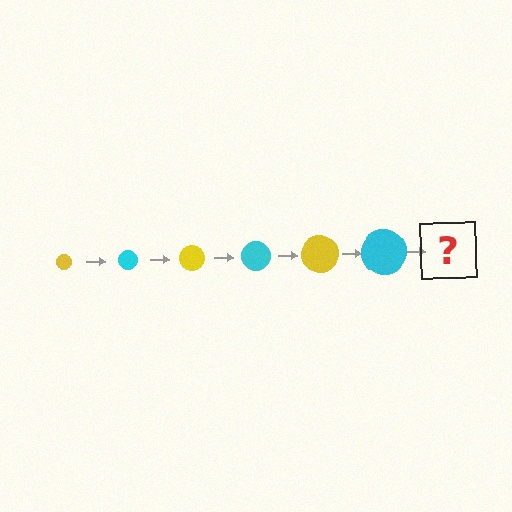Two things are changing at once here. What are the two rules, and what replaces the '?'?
The two rules are that the circle grows larger each step and the color cycles through yellow and cyan. The '?' should be a yellow circle, larger than the previous one.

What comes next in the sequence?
The next element should be a yellow circle, larger than the previous one.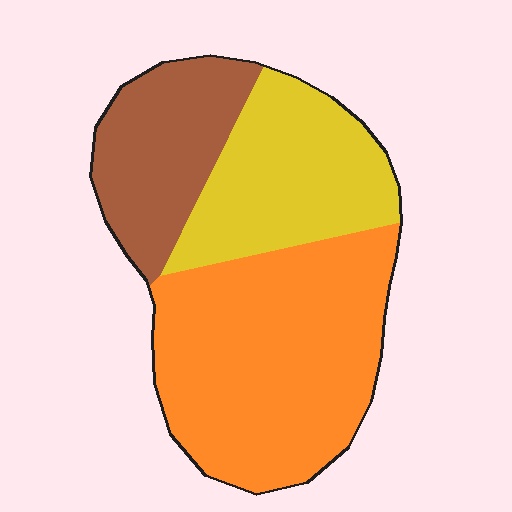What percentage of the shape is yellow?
Yellow covers roughly 30% of the shape.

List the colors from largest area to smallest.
From largest to smallest: orange, yellow, brown.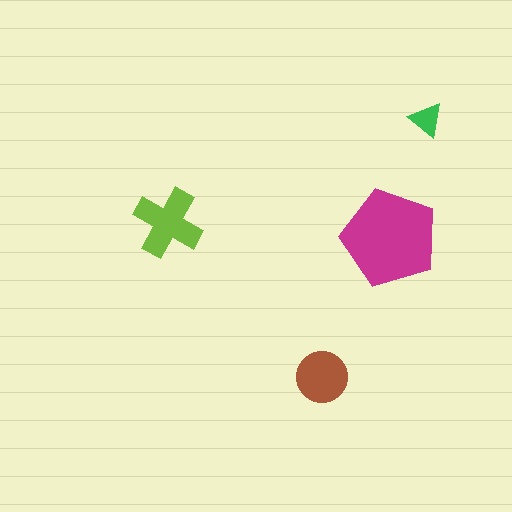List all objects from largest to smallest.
The magenta pentagon, the lime cross, the brown circle, the green triangle.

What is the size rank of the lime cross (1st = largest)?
2nd.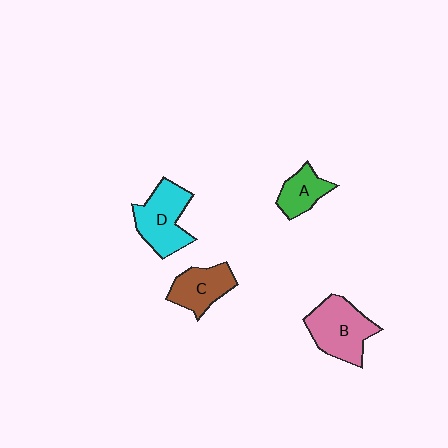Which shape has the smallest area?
Shape A (green).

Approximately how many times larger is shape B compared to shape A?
Approximately 1.8 times.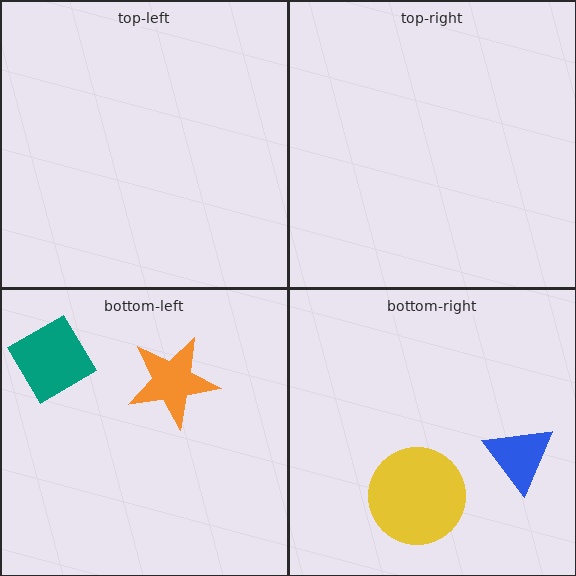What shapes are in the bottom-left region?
The orange star, the teal diamond.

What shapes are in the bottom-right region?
The yellow circle, the blue triangle.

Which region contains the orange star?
The bottom-left region.